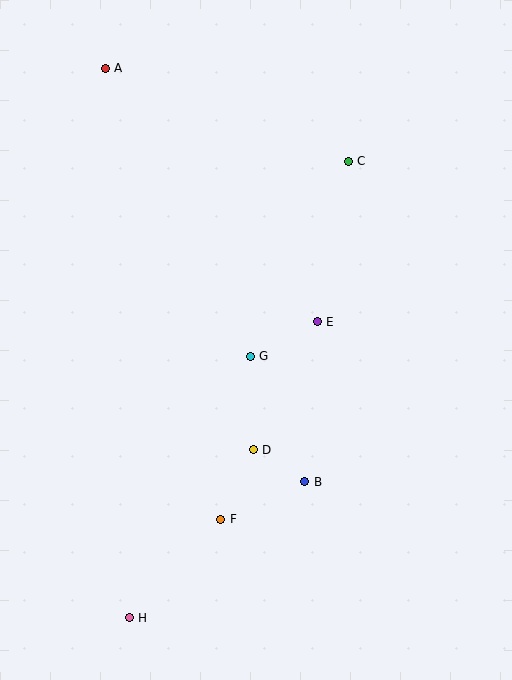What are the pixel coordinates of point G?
Point G is at (250, 356).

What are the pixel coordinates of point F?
Point F is at (221, 519).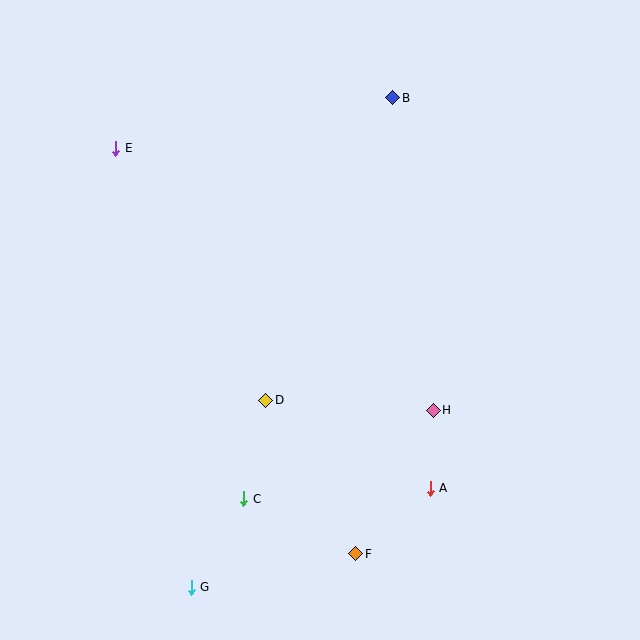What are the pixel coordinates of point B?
Point B is at (393, 98).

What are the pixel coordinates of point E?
Point E is at (115, 148).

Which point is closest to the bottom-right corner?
Point A is closest to the bottom-right corner.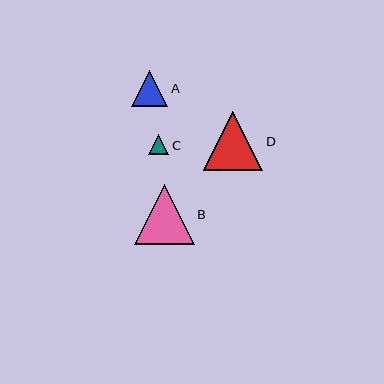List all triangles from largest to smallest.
From largest to smallest: B, D, A, C.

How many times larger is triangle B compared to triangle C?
Triangle B is approximately 3.0 times the size of triangle C.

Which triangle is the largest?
Triangle B is the largest with a size of approximately 60 pixels.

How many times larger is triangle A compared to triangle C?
Triangle A is approximately 1.8 times the size of triangle C.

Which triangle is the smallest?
Triangle C is the smallest with a size of approximately 20 pixels.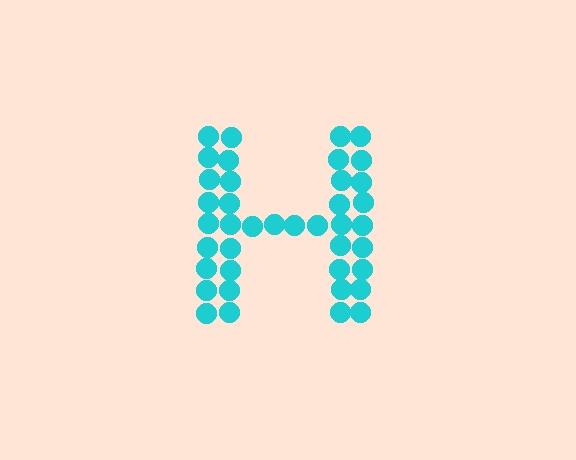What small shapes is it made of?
It is made of small circles.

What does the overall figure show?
The overall figure shows the letter H.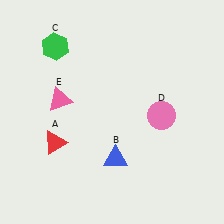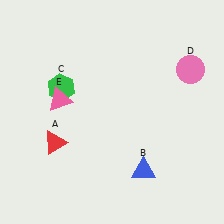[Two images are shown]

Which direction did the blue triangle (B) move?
The blue triangle (B) moved right.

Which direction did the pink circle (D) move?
The pink circle (D) moved up.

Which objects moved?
The objects that moved are: the blue triangle (B), the green hexagon (C), the pink circle (D).